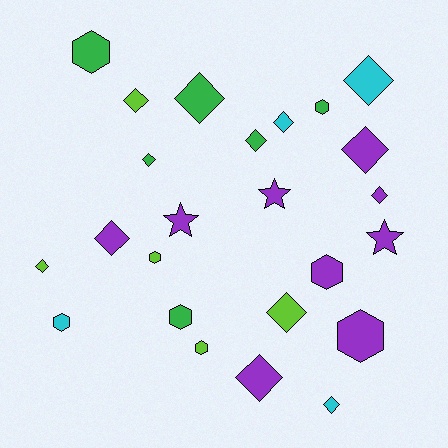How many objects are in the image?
There are 24 objects.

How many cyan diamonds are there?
There are 3 cyan diamonds.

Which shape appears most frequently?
Diamond, with 13 objects.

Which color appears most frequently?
Purple, with 9 objects.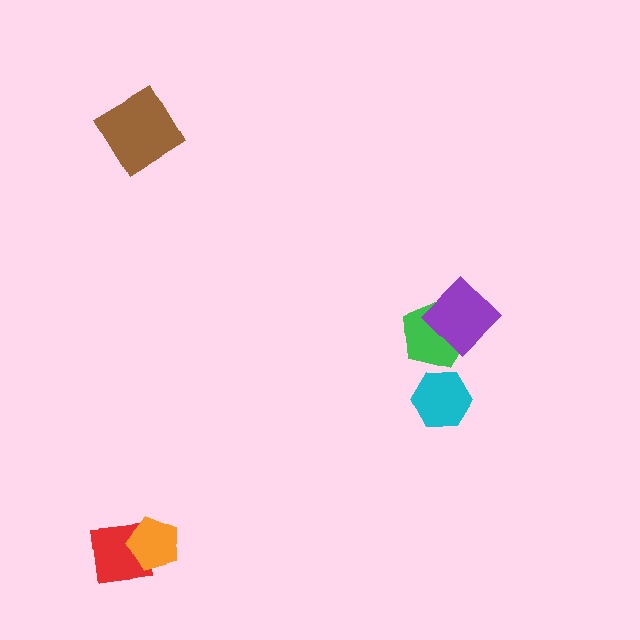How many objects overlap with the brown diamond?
0 objects overlap with the brown diamond.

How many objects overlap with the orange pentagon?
1 object overlaps with the orange pentagon.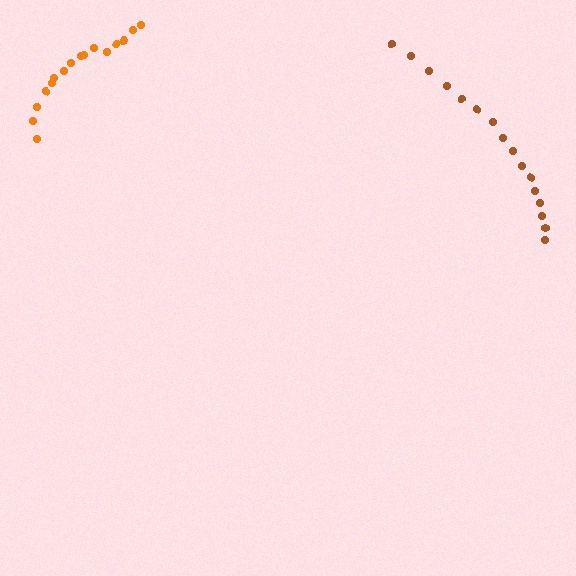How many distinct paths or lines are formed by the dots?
There are 2 distinct paths.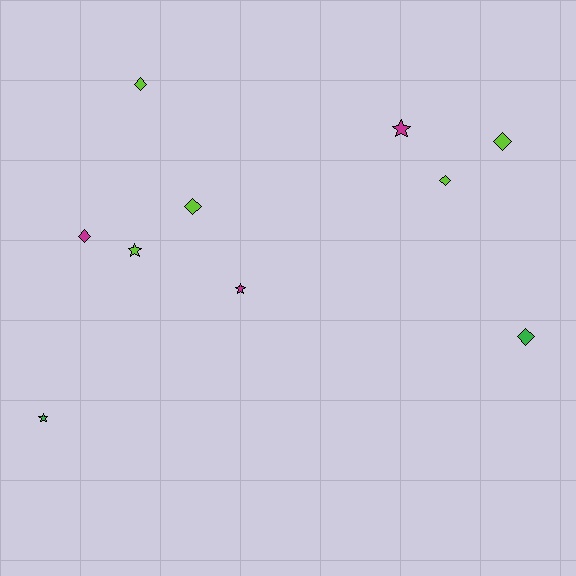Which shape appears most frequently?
Diamond, with 6 objects.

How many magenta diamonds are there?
There is 1 magenta diamond.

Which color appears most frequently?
Lime, with 5 objects.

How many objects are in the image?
There are 10 objects.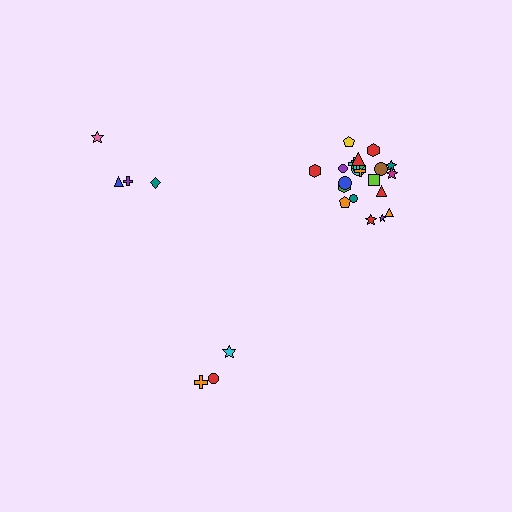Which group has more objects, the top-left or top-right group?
The top-right group.